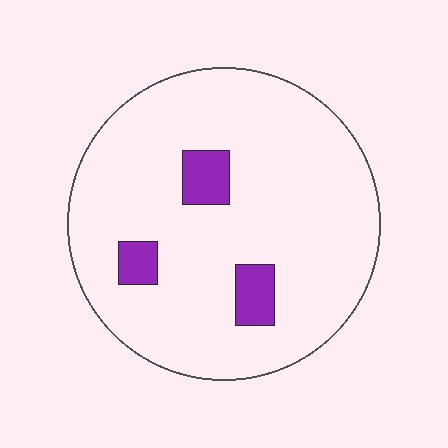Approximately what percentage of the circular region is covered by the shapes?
Approximately 10%.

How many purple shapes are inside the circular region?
3.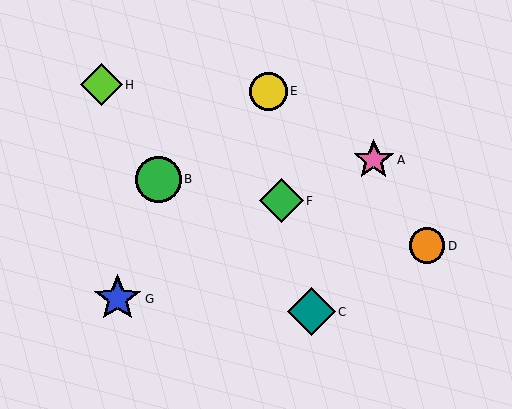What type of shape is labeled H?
Shape H is a lime diamond.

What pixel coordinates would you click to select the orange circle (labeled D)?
Click at (427, 246) to select the orange circle D.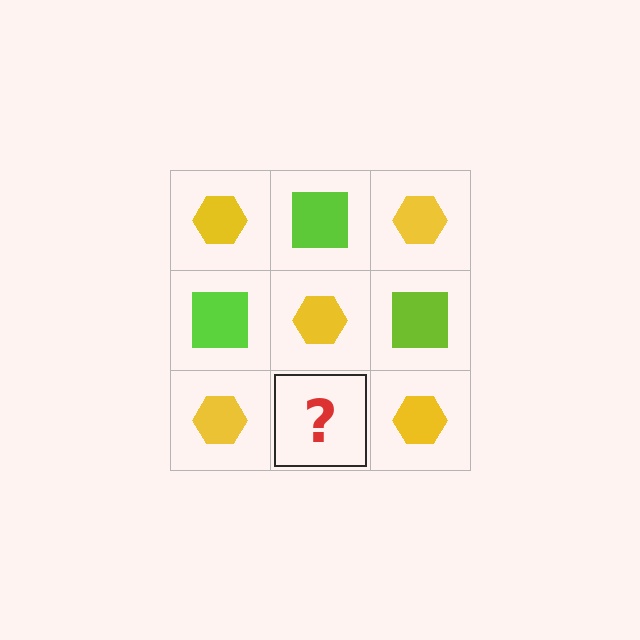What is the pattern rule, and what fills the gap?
The rule is that it alternates yellow hexagon and lime square in a checkerboard pattern. The gap should be filled with a lime square.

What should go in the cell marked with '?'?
The missing cell should contain a lime square.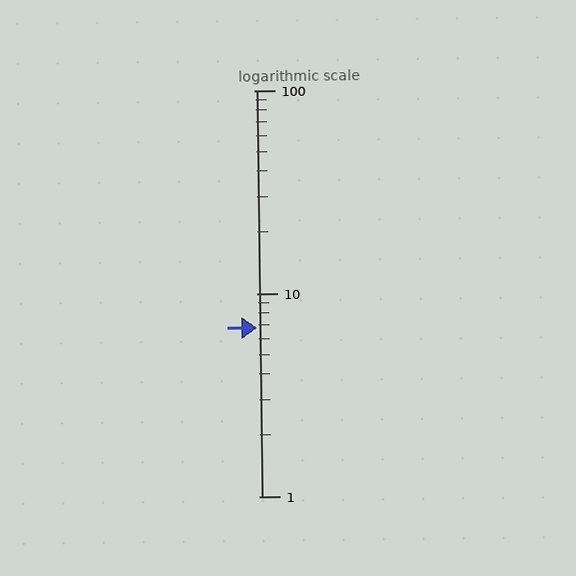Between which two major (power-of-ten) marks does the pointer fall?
The pointer is between 1 and 10.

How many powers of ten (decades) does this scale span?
The scale spans 2 decades, from 1 to 100.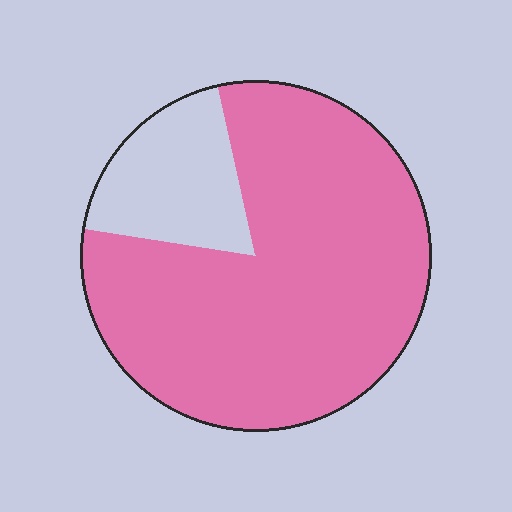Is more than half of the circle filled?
Yes.